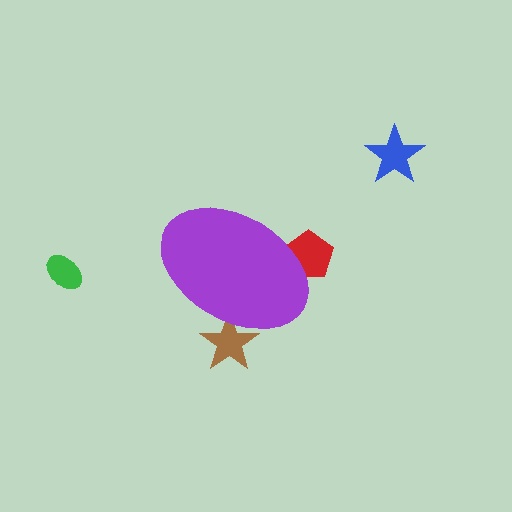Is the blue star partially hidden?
No, the blue star is fully visible.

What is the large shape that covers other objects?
A purple ellipse.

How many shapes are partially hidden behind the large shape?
2 shapes are partially hidden.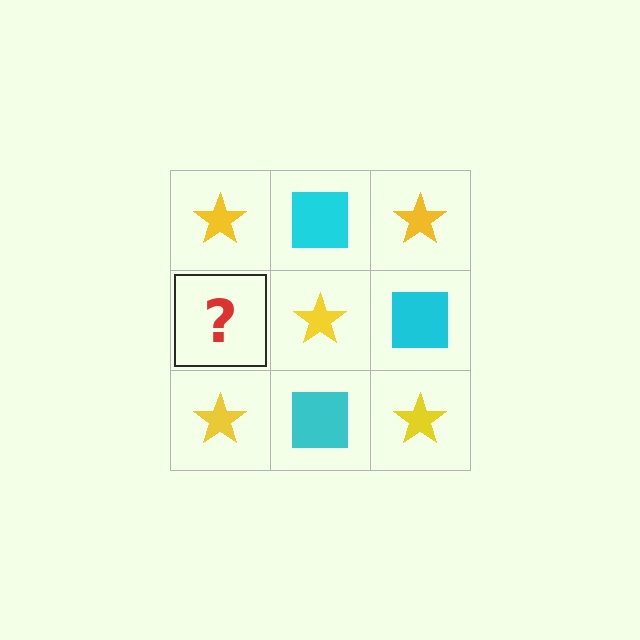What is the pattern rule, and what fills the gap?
The rule is that it alternates yellow star and cyan square in a checkerboard pattern. The gap should be filled with a cyan square.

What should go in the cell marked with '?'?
The missing cell should contain a cyan square.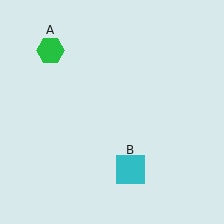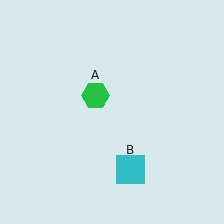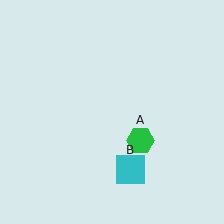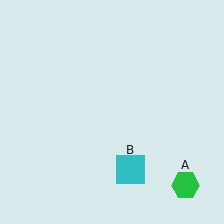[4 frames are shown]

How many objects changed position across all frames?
1 object changed position: green hexagon (object A).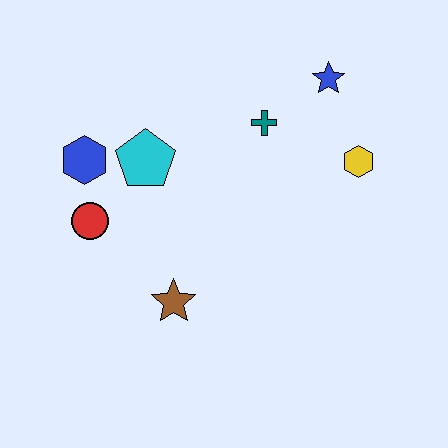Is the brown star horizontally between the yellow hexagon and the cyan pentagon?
Yes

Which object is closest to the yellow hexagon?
The blue star is closest to the yellow hexagon.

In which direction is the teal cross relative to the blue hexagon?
The teal cross is to the right of the blue hexagon.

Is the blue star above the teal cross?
Yes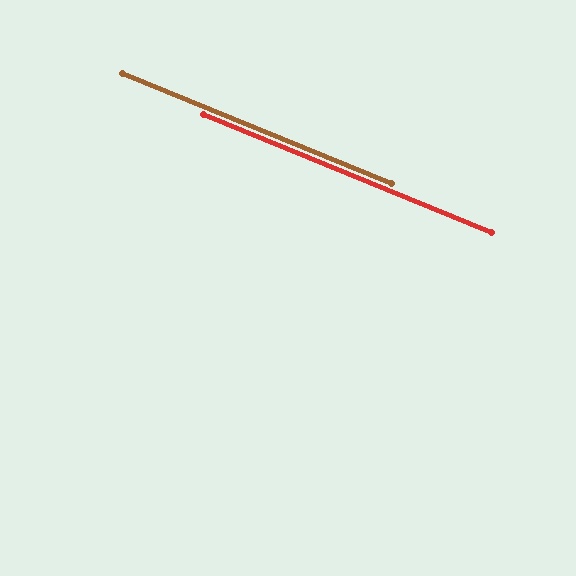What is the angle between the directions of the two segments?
Approximately 0 degrees.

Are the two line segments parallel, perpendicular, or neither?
Parallel — their directions differ by only 0.1°.